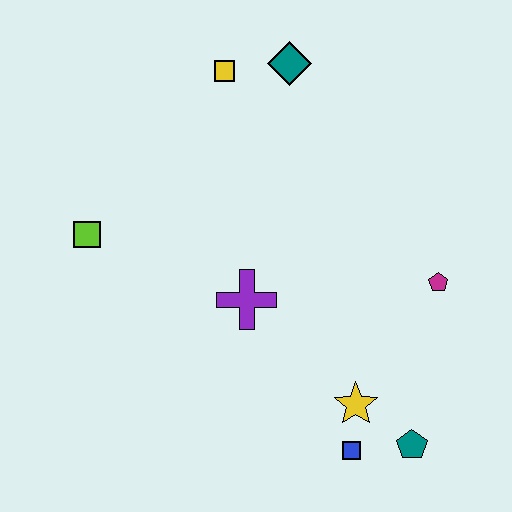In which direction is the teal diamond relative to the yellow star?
The teal diamond is above the yellow star.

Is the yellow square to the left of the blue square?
Yes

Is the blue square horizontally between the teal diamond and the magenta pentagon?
Yes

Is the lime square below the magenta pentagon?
No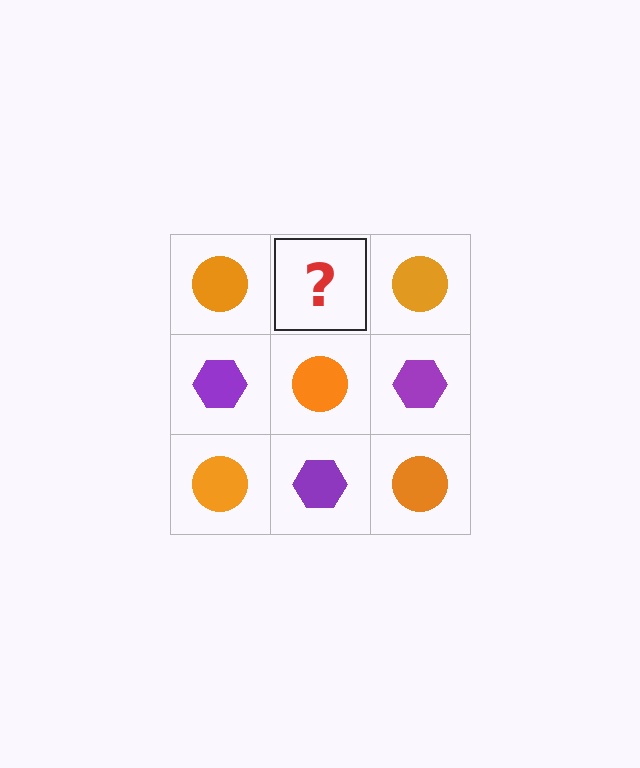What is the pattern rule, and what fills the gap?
The rule is that it alternates orange circle and purple hexagon in a checkerboard pattern. The gap should be filled with a purple hexagon.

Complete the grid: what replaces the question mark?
The question mark should be replaced with a purple hexagon.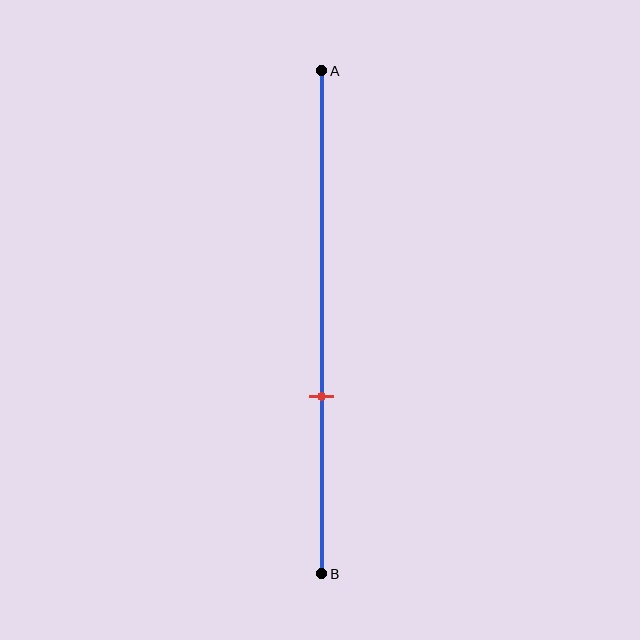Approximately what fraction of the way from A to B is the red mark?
The red mark is approximately 65% of the way from A to B.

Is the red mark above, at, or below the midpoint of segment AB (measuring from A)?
The red mark is below the midpoint of segment AB.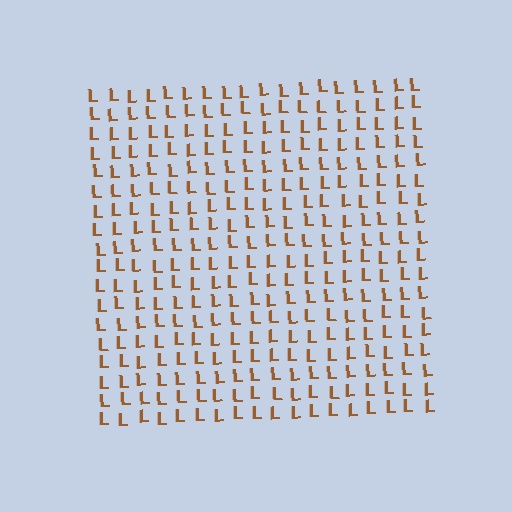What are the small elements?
The small elements are letter L's.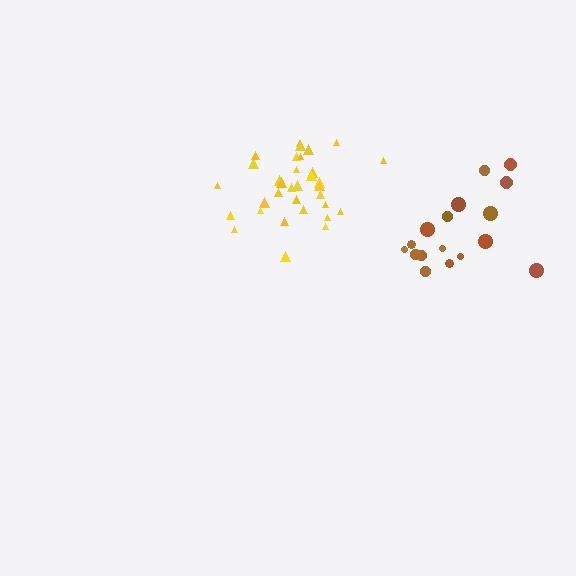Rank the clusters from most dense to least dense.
yellow, brown.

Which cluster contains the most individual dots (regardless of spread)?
Yellow (33).